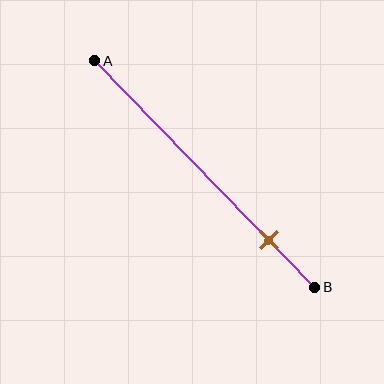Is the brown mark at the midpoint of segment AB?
No, the mark is at about 80% from A, not at the 50% midpoint.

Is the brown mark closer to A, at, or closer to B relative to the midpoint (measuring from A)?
The brown mark is closer to point B than the midpoint of segment AB.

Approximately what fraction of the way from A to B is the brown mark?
The brown mark is approximately 80% of the way from A to B.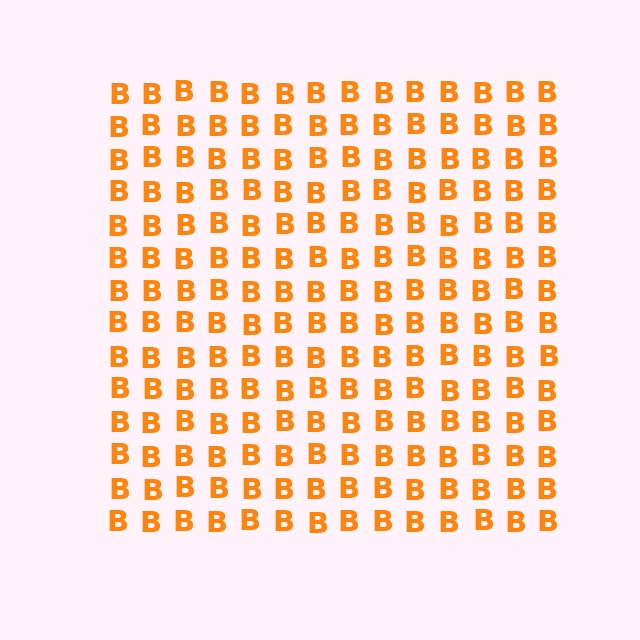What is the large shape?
The large shape is a square.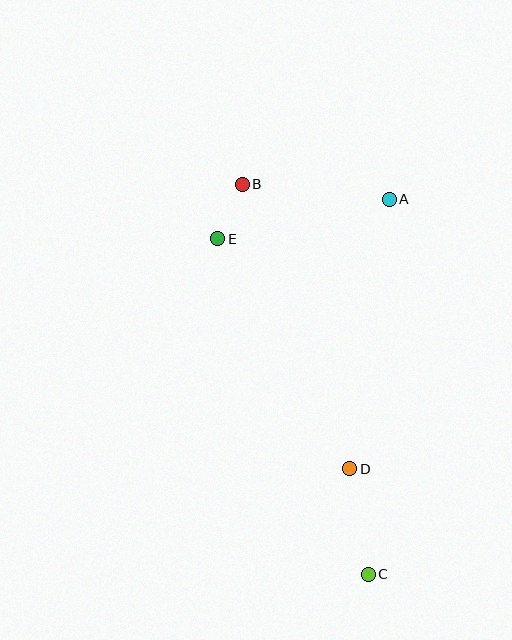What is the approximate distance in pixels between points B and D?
The distance between B and D is approximately 304 pixels.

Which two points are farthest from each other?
Points B and C are farthest from each other.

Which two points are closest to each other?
Points B and E are closest to each other.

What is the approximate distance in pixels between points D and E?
The distance between D and E is approximately 265 pixels.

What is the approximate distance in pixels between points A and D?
The distance between A and D is approximately 272 pixels.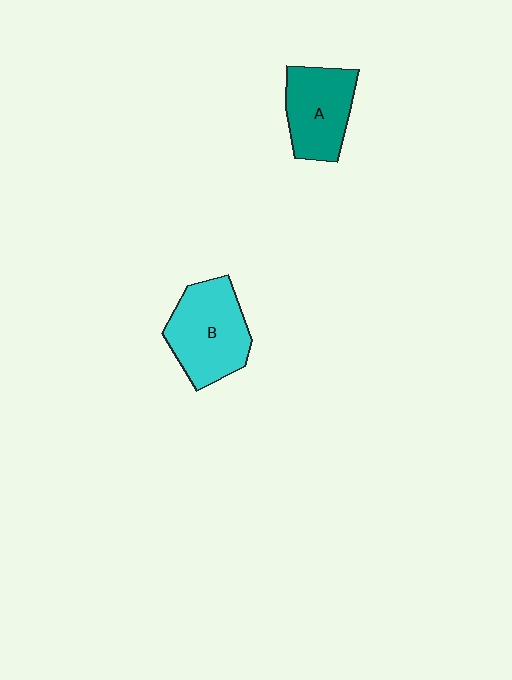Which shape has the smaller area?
Shape A (teal).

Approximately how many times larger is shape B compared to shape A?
Approximately 1.2 times.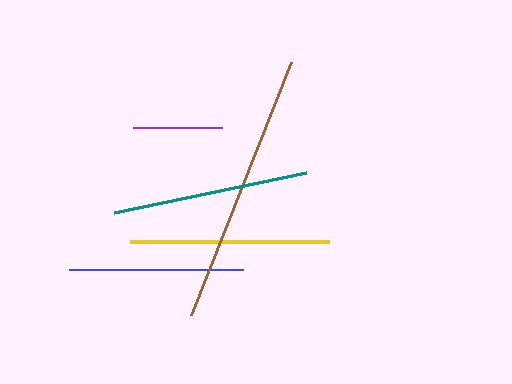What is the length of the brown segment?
The brown segment is approximately 272 pixels long.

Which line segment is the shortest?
The purple line is the shortest at approximately 89 pixels.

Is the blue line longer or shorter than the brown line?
The brown line is longer than the blue line.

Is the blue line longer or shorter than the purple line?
The blue line is longer than the purple line.